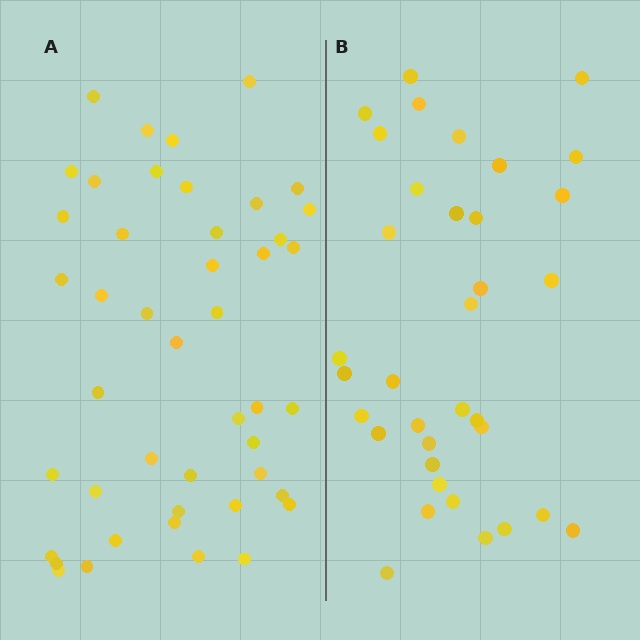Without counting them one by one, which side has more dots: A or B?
Region A (the left region) has more dots.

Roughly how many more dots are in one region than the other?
Region A has roughly 10 or so more dots than region B.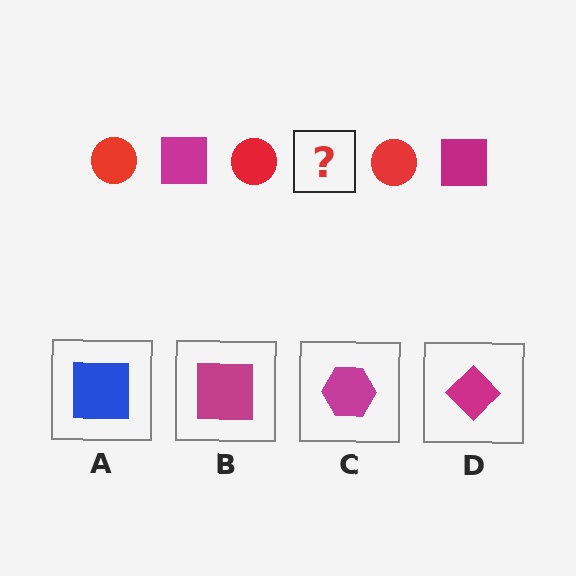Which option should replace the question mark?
Option B.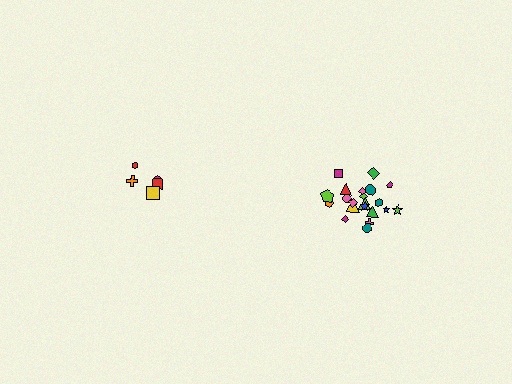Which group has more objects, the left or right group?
The right group.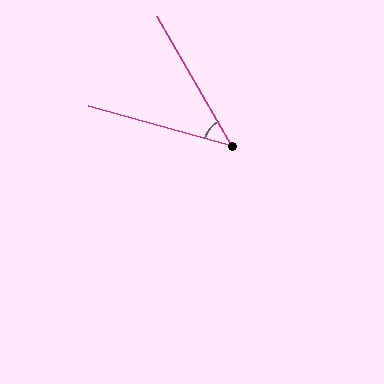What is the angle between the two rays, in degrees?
Approximately 44 degrees.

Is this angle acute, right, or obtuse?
It is acute.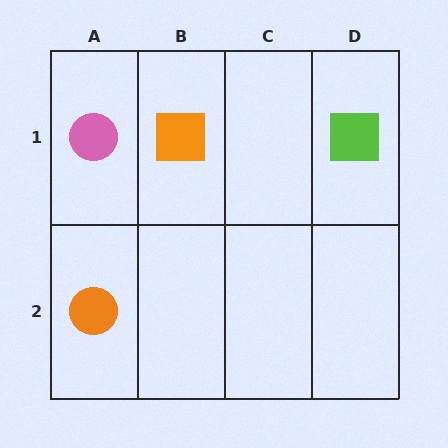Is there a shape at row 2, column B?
No, that cell is empty.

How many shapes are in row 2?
1 shape.